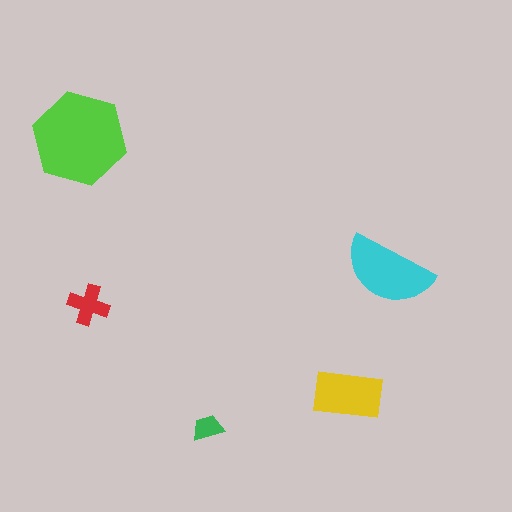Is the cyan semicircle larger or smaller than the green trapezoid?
Larger.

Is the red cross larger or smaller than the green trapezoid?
Larger.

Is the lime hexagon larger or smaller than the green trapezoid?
Larger.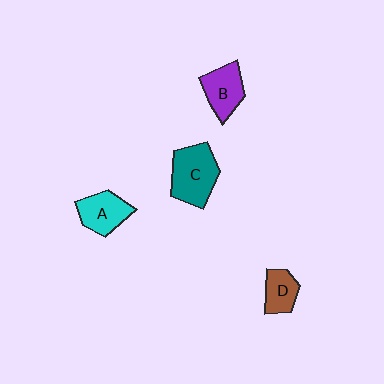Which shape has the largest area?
Shape C (teal).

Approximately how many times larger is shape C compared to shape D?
Approximately 1.8 times.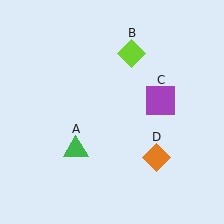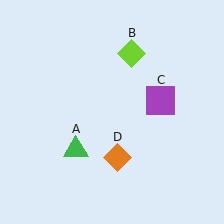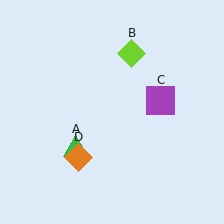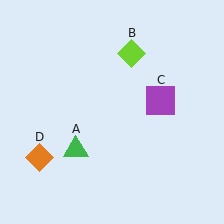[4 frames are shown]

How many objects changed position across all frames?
1 object changed position: orange diamond (object D).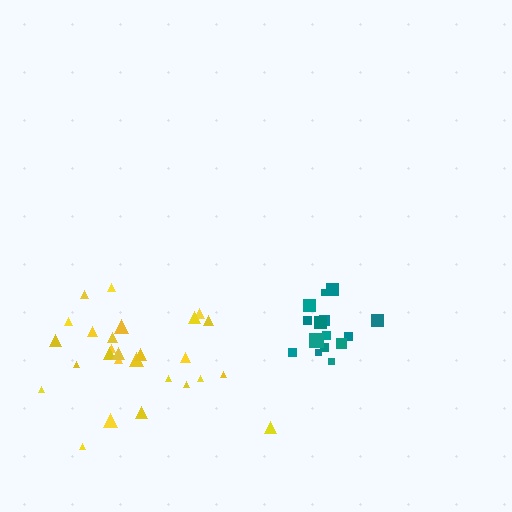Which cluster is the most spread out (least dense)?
Yellow.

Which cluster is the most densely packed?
Teal.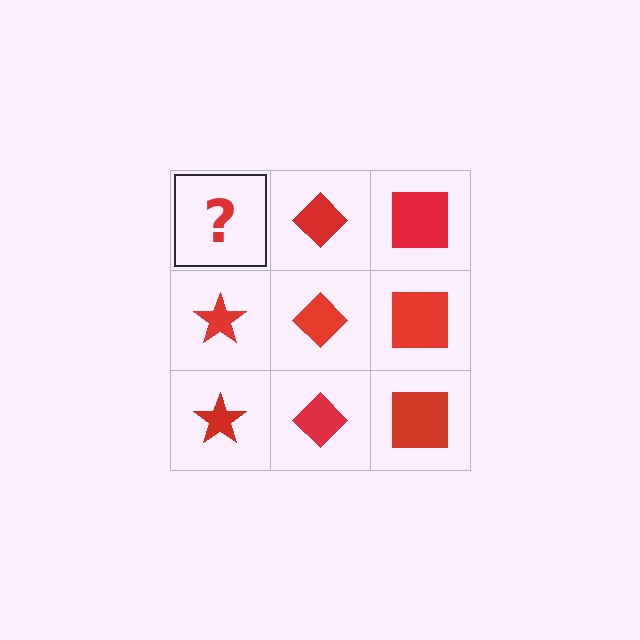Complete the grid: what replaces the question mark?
The question mark should be replaced with a red star.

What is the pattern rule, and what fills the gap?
The rule is that each column has a consistent shape. The gap should be filled with a red star.